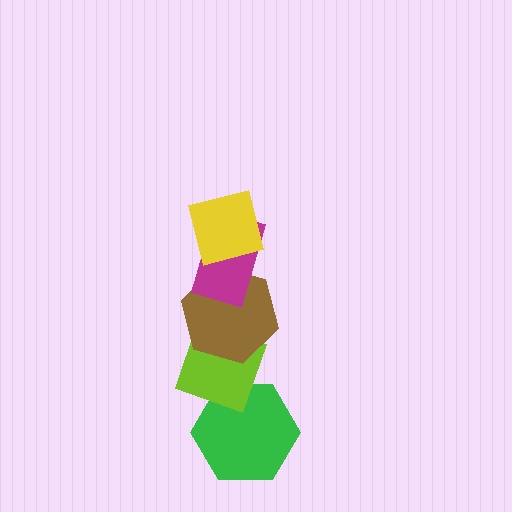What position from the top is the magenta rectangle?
The magenta rectangle is 2nd from the top.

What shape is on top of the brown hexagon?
The magenta rectangle is on top of the brown hexagon.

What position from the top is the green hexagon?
The green hexagon is 5th from the top.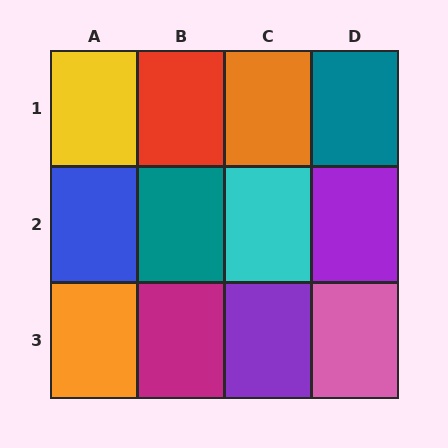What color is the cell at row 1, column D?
Teal.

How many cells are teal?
2 cells are teal.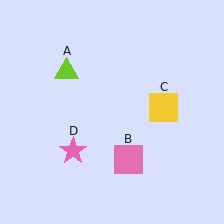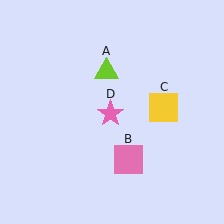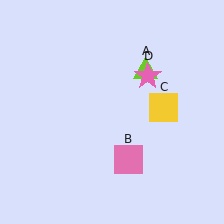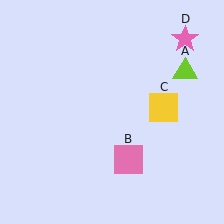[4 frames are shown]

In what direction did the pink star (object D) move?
The pink star (object D) moved up and to the right.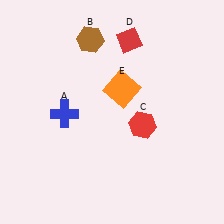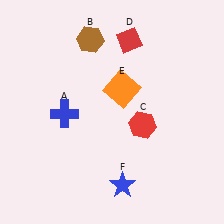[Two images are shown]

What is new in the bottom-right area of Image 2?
A blue star (F) was added in the bottom-right area of Image 2.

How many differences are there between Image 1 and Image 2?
There is 1 difference between the two images.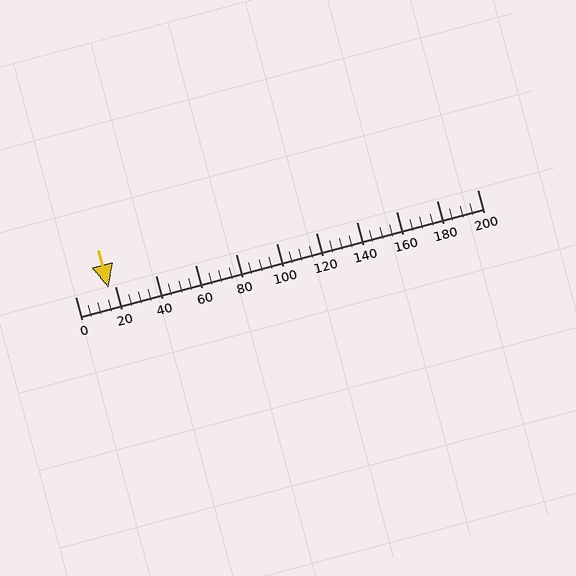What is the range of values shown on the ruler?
The ruler shows values from 0 to 200.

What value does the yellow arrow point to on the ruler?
The yellow arrow points to approximately 17.